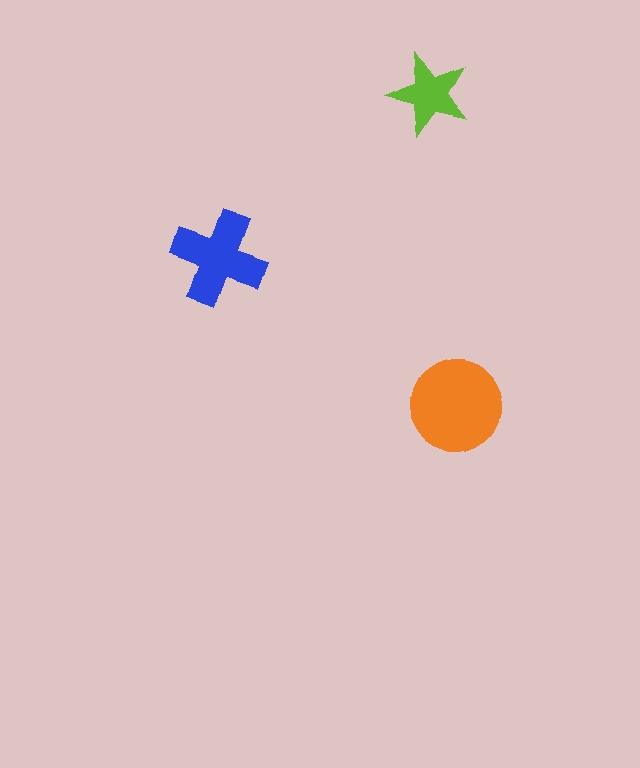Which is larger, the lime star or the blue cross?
The blue cross.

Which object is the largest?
The orange circle.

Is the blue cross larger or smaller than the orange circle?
Smaller.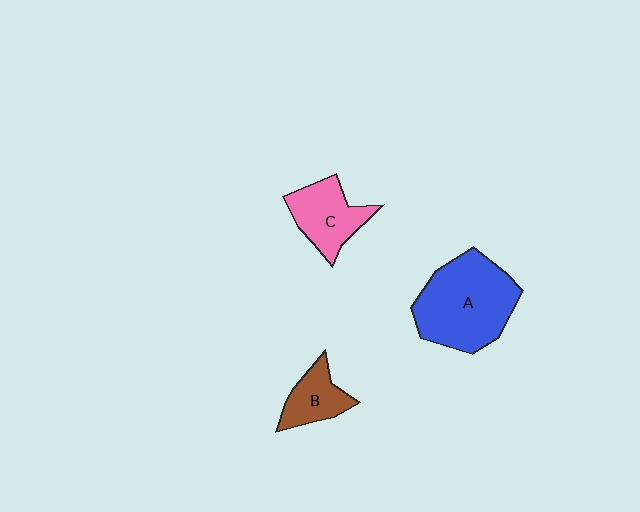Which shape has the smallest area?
Shape B (brown).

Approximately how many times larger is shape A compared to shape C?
Approximately 1.8 times.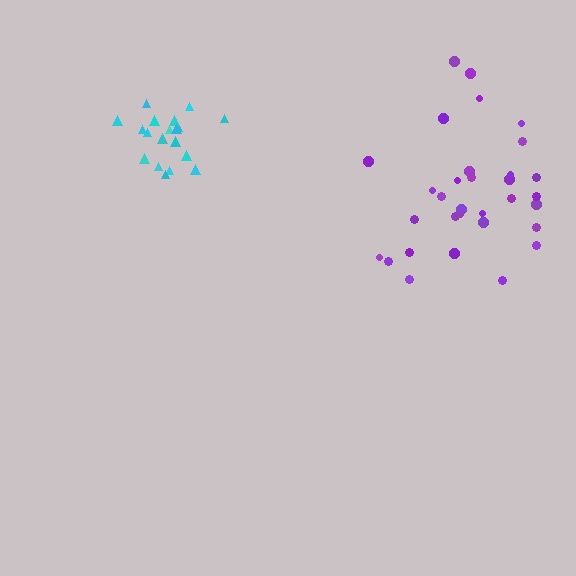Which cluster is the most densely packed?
Cyan.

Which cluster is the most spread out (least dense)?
Purple.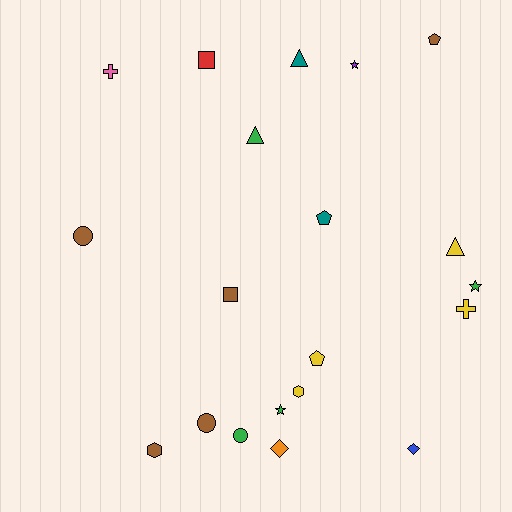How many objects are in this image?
There are 20 objects.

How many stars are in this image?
There are 3 stars.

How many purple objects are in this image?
There is 1 purple object.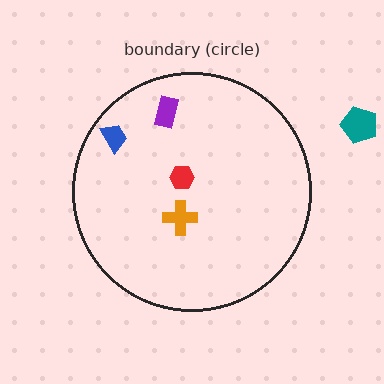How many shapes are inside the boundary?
4 inside, 1 outside.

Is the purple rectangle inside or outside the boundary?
Inside.